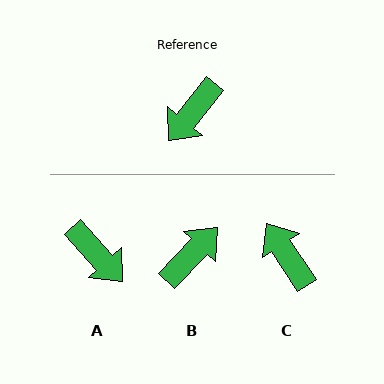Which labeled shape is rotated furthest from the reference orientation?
B, about 176 degrees away.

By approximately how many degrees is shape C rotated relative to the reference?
Approximately 107 degrees clockwise.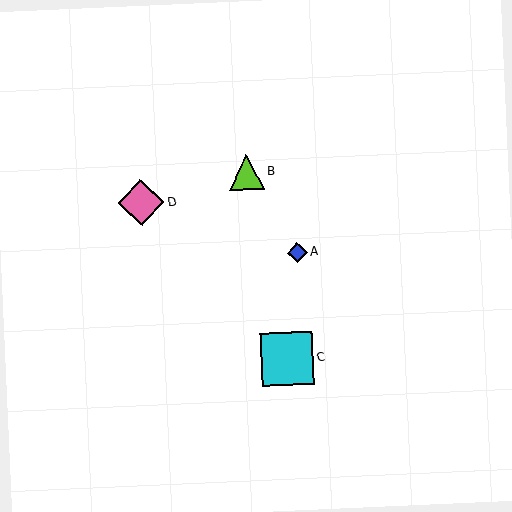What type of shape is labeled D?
Shape D is a pink diamond.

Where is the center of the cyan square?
The center of the cyan square is at (287, 359).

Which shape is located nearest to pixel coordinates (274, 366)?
The cyan square (labeled C) at (287, 359) is nearest to that location.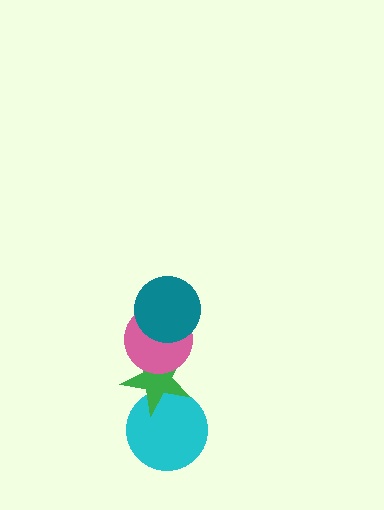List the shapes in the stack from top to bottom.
From top to bottom: the teal circle, the pink circle, the green star, the cyan circle.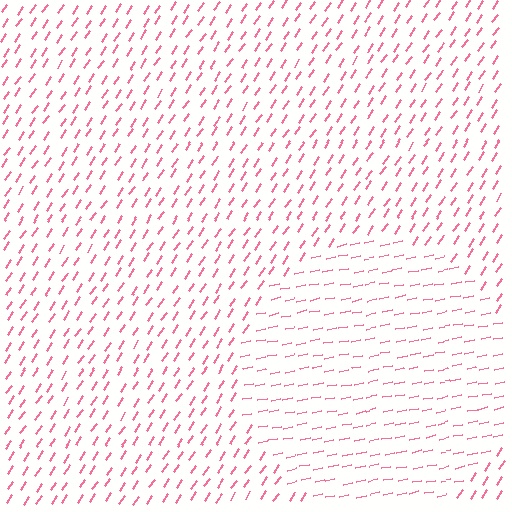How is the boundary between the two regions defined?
The boundary is defined purely by a change in line orientation (approximately 45 degrees difference). All lines are the same color and thickness.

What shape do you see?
I see a circle.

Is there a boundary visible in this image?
Yes, there is a texture boundary formed by a change in line orientation.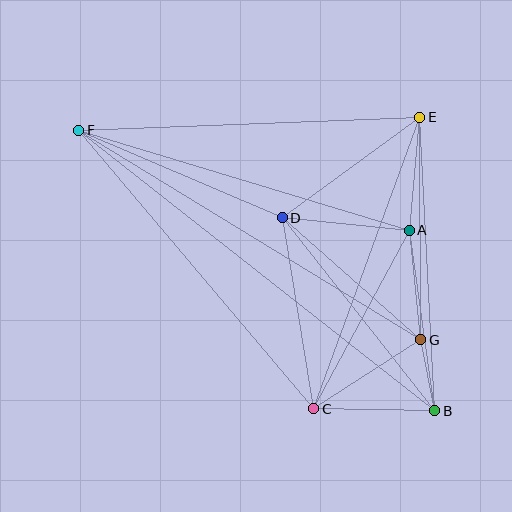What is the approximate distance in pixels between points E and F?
The distance between E and F is approximately 341 pixels.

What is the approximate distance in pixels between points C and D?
The distance between C and D is approximately 194 pixels.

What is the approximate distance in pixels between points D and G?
The distance between D and G is approximately 185 pixels.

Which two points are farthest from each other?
Points B and F are farthest from each other.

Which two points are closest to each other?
Points B and G are closest to each other.